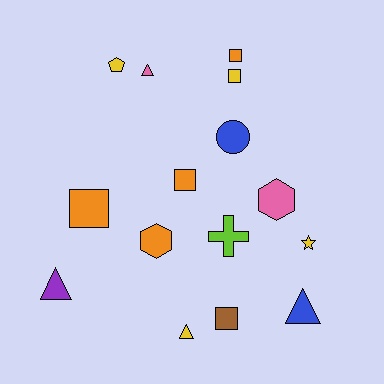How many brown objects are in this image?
There is 1 brown object.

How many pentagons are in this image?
There is 1 pentagon.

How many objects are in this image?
There are 15 objects.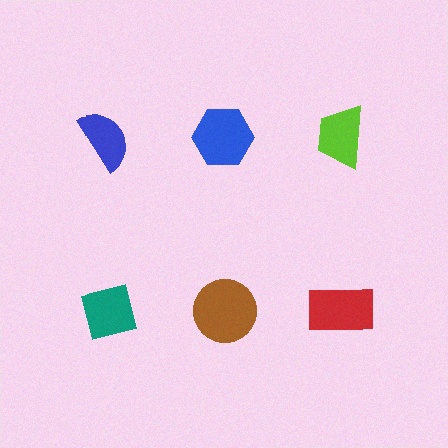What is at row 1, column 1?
A blue semicircle.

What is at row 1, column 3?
A lime trapezoid.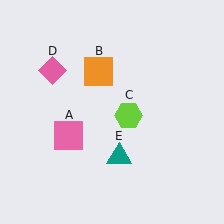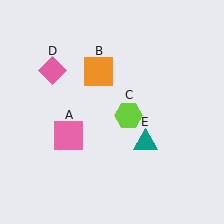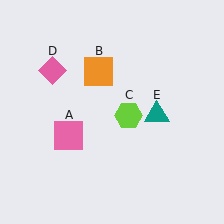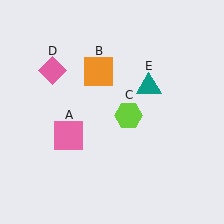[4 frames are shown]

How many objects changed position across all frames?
1 object changed position: teal triangle (object E).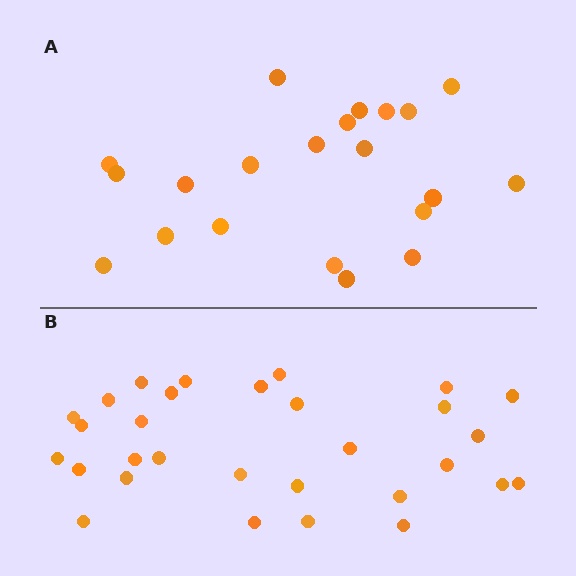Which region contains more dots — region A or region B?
Region B (the bottom region) has more dots.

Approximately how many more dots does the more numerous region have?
Region B has roughly 8 or so more dots than region A.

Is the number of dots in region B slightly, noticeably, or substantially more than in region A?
Region B has noticeably more, but not dramatically so. The ratio is roughly 1.4 to 1.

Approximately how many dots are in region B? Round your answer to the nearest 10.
About 30 dots.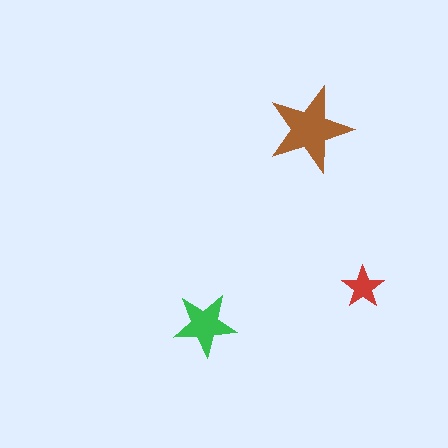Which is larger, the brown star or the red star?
The brown one.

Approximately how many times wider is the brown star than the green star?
About 1.5 times wider.